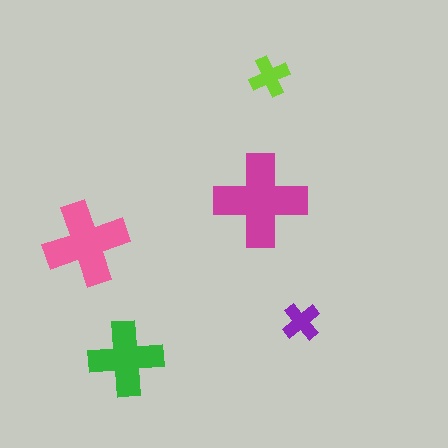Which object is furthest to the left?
The pink cross is leftmost.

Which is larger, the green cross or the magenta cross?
The magenta one.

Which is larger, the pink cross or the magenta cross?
The magenta one.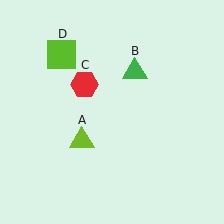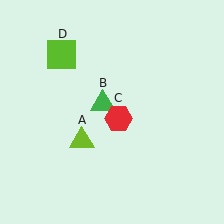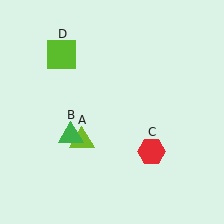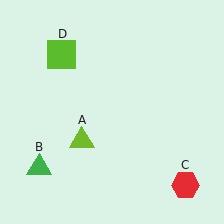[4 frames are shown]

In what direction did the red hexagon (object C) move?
The red hexagon (object C) moved down and to the right.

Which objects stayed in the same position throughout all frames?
Lime triangle (object A) and lime square (object D) remained stationary.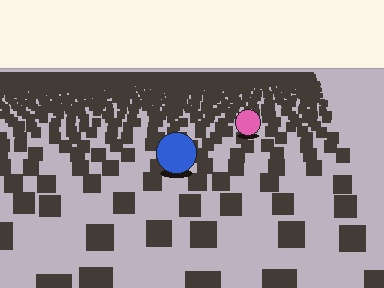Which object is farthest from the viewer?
The pink circle is farthest from the viewer. It appears smaller and the ground texture around it is denser.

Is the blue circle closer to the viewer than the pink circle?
Yes. The blue circle is closer — you can tell from the texture gradient: the ground texture is coarser near it.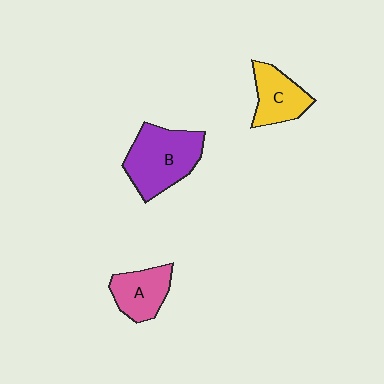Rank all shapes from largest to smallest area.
From largest to smallest: B (purple), C (yellow), A (pink).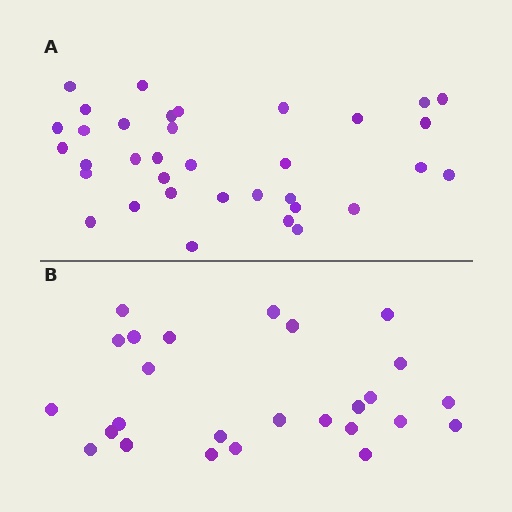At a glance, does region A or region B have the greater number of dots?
Region A (the top region) has more dots.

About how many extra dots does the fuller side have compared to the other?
Region A has roughly 8 or so more dots than region B.